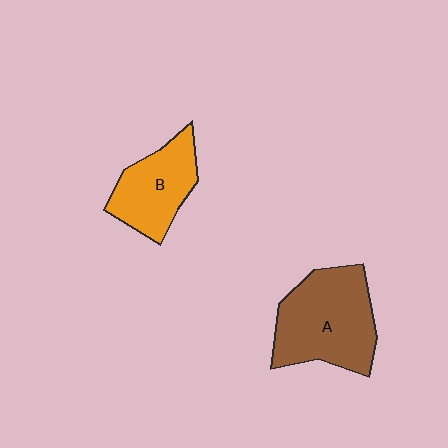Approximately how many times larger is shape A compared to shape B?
Approximately 1.5 times.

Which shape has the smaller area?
Shape B (orange).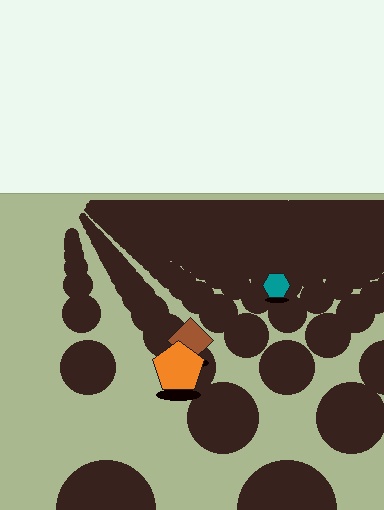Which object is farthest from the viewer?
The teal hexagon is farthest from the viewer. It appears smaller and the ground texture around it is denser.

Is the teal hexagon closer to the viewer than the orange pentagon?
No. The orange pentagon is closer — you can tell from the texture gradient: the ground texture is coarser near it.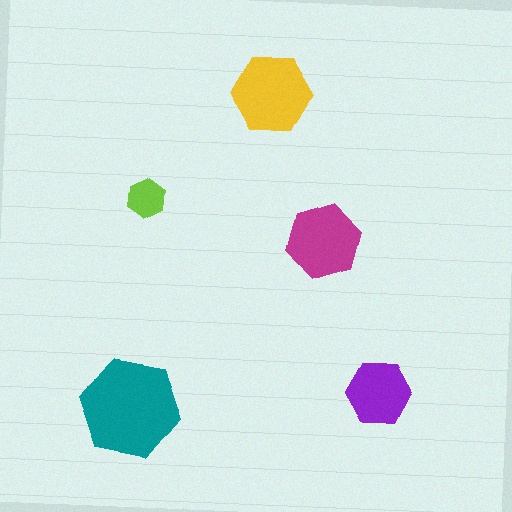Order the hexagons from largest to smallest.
the teal one, the yellow one, the magenta one, the purple one, the lime one.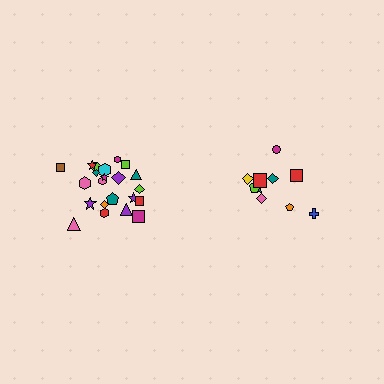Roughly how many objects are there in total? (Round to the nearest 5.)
Roughly 30 objects in total.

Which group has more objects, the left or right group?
The left group.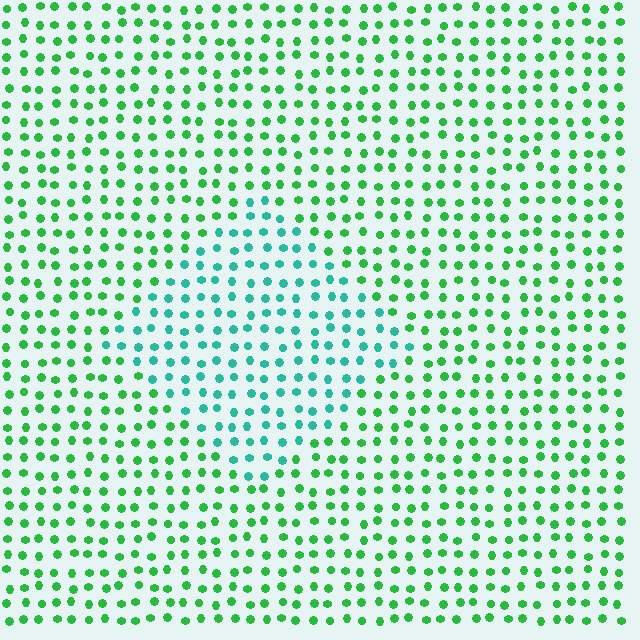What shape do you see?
I see a diamond.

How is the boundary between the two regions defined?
The boundary is defined purely by a slight shift in hue (about 39 degrees). Spacing, size, and orientation are identical on both sides.